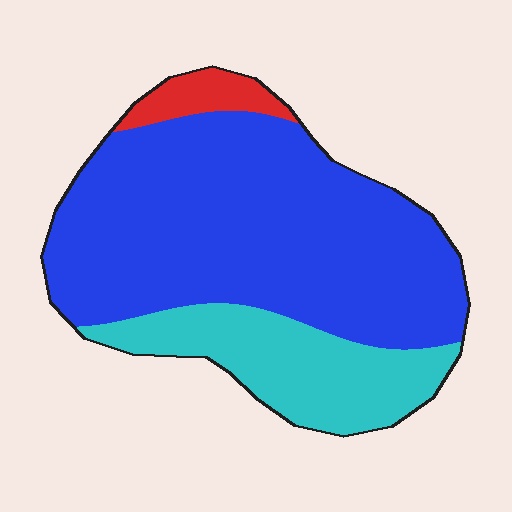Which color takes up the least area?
Red, at roughly 5%.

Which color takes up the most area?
Blue, at roughly 70%.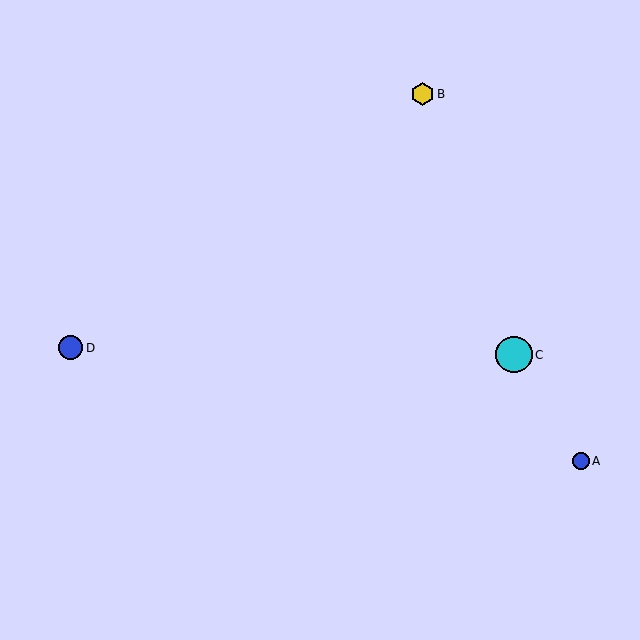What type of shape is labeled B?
Shape B is a yellow hexagon.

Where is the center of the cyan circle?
The center of the cyan circle is at (514, 355).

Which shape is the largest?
The cyan circle (labeled C) is the largest.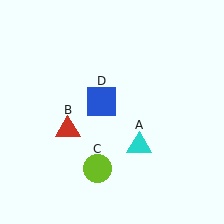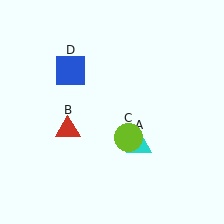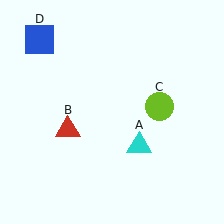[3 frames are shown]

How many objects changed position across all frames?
2 objects changed position: lime circle (object C), blue square (object D).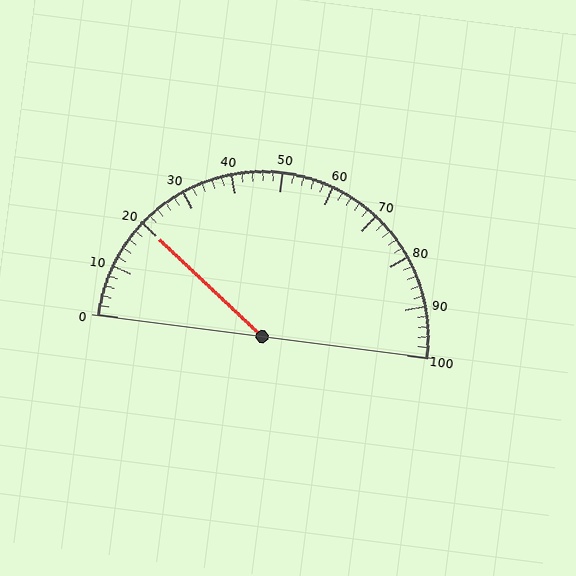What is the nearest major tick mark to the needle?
The nearest major tick mark is 20.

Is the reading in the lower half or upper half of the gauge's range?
The reading is in the lower half of the range (0 to 100).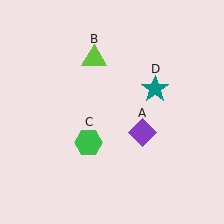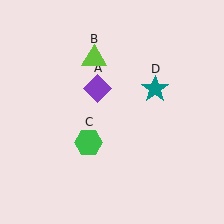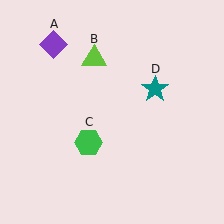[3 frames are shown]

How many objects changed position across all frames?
1 object changed position: purple diamond (object A).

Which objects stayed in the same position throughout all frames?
Lime triangle (object B) and green hexagon (object C) and teal star (object D) remained stationary.